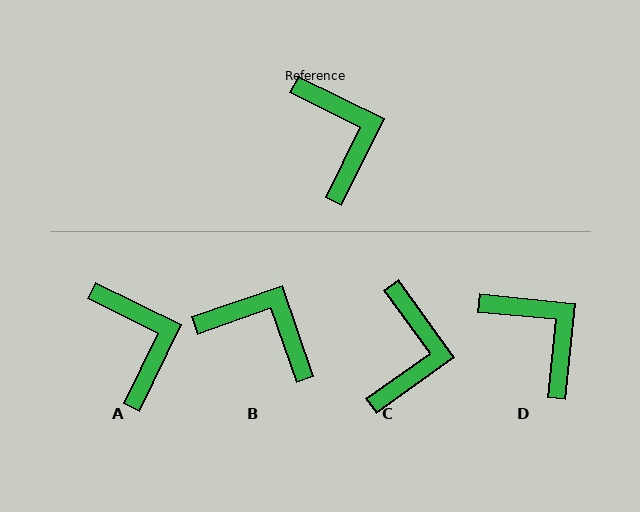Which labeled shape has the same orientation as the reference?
A.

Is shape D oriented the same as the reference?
No, it is off by about 20 degrees.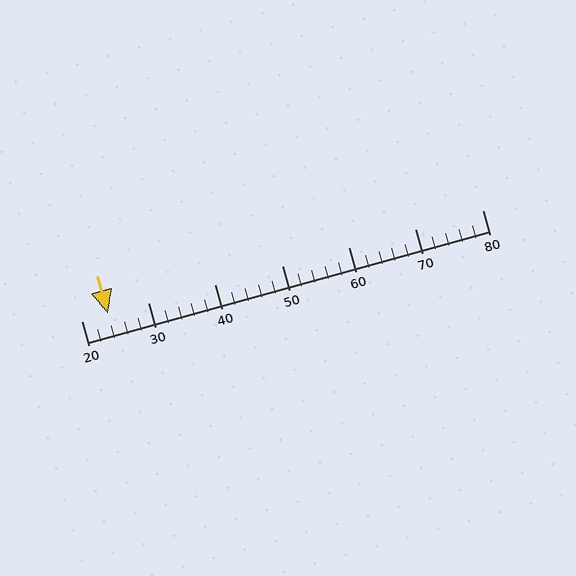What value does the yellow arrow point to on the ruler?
The yellow arrow points to approximately 24.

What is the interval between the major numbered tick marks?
The major tick marks are spaced 10 units apart.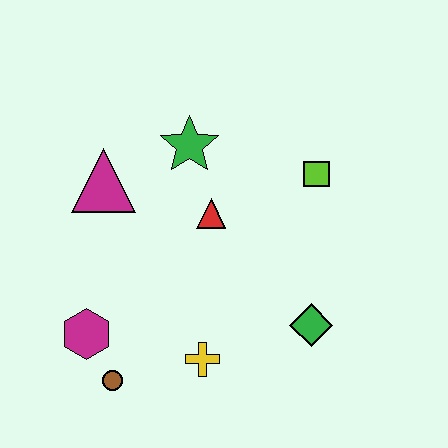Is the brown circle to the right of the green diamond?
No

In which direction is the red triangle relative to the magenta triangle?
The red triangle is to the right of the magenta triangle.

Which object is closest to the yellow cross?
The brown circle is closest to the yellow cross.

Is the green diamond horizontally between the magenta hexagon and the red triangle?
No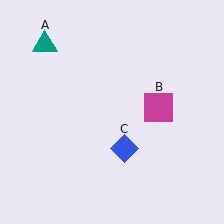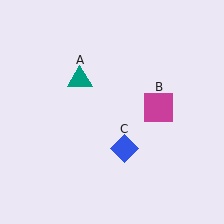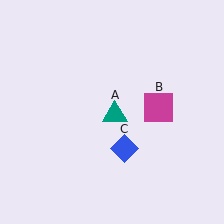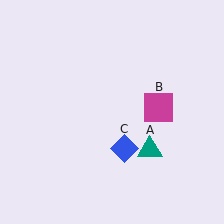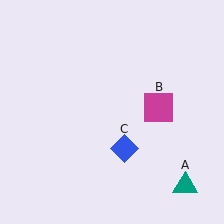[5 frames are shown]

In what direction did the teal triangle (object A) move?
The teal triangle (object A) moved down and to the right.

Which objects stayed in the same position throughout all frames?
Magenta square (object B) and blue diamond (object C) remained stationary.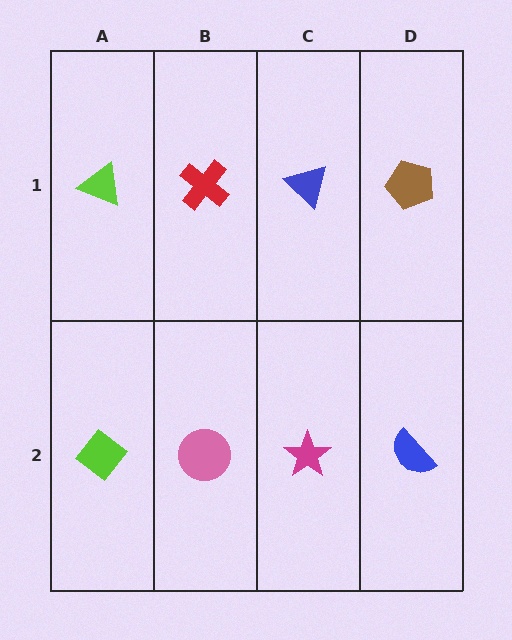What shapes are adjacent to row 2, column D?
A brown pentagon (row 1, column D), a magenta star (row 2, column C).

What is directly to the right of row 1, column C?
A brown pentagon.